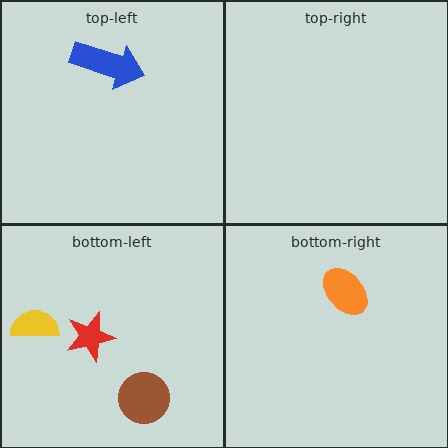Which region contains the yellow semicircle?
The bottom-left region.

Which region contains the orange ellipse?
The bottom-right region.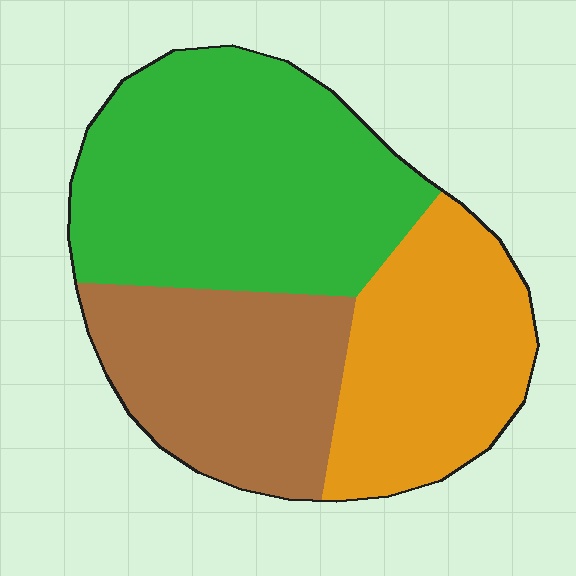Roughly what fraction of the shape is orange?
Orange takes up about one quarter (1/4) of the shape.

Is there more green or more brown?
Green.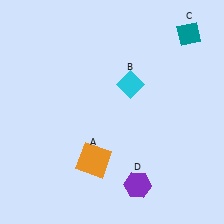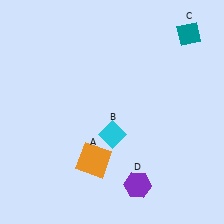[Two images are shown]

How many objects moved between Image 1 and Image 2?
1 object moved between the two images.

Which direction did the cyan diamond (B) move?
The cyan diamond (B) moved down.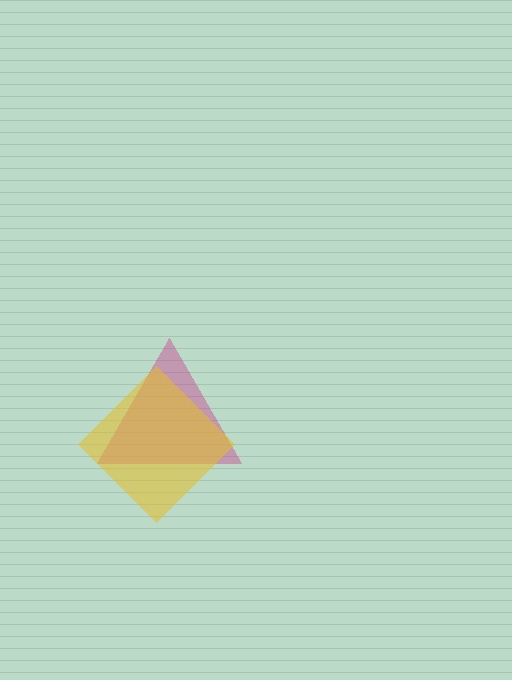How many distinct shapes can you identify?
There are 2 distinct shapes: a magenta triangle, a yellow diamond.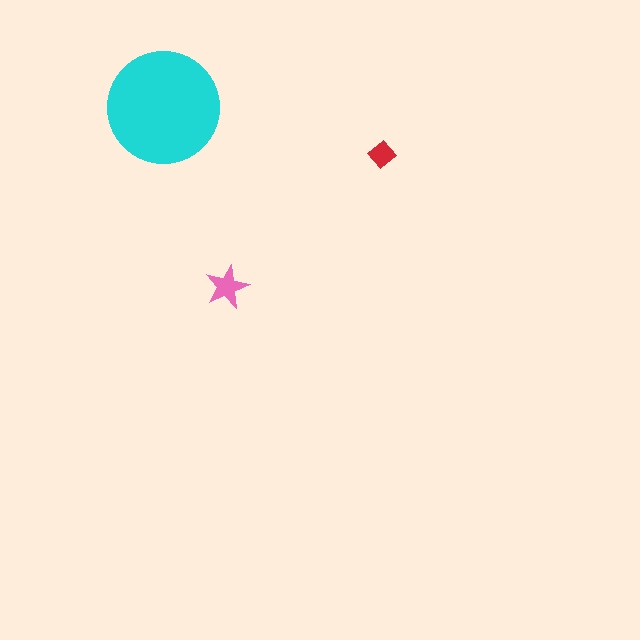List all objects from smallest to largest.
The red diamond, the pink star, the cyan circle.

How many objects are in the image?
There are 3 objects in the image.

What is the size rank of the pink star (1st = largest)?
2nd.